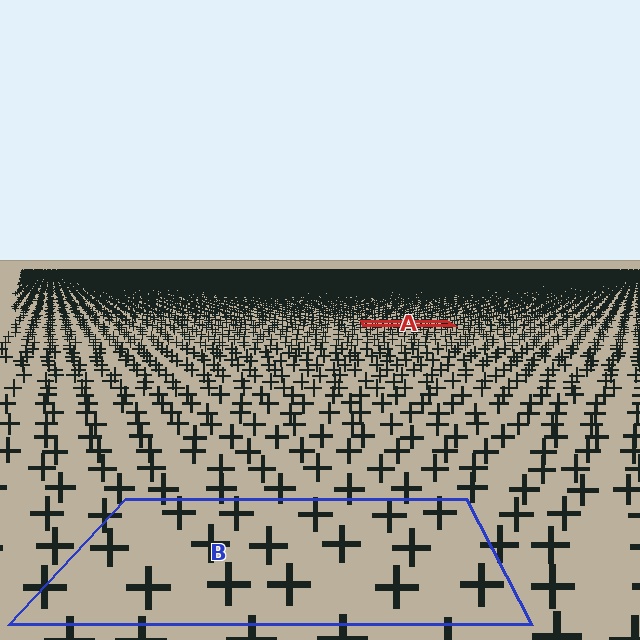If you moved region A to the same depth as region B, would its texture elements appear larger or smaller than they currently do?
They would appear larger. At a closer depth, the same texture elements are projected at a bigger on-screen size.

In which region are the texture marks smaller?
The texture marks are smaller in region A, because it is farther away.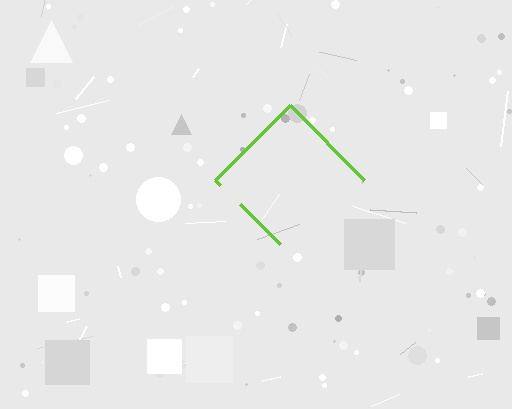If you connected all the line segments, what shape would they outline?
They would outline a diamond.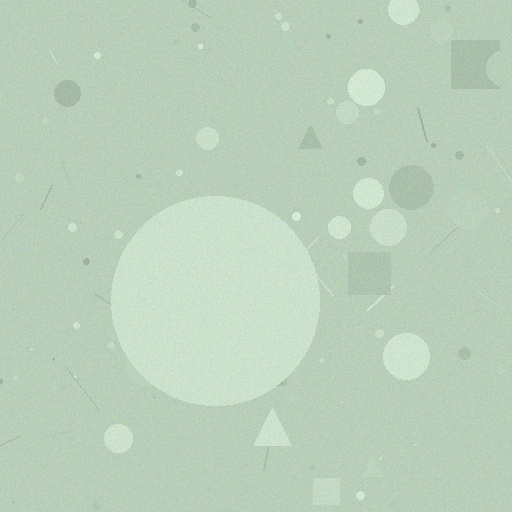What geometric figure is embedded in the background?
A circle is embedded in the background.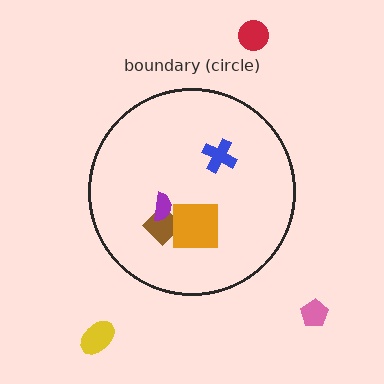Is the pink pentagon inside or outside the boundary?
Outside.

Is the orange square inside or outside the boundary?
Inside.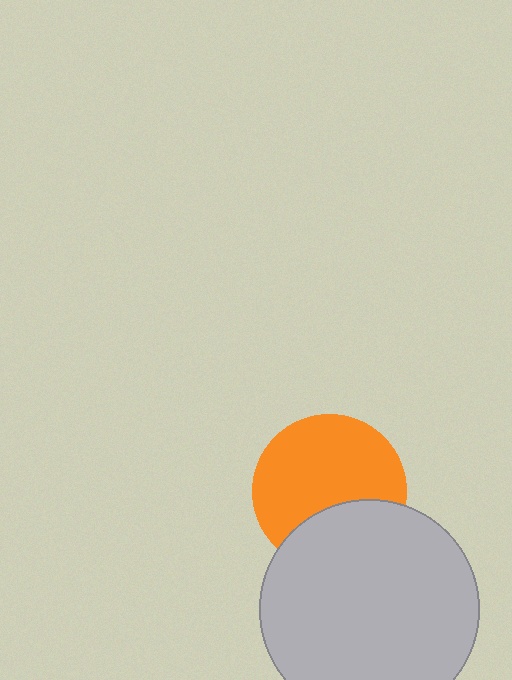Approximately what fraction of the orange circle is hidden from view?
Roughly 32% of the orange circle is hidden behind the light gray circle.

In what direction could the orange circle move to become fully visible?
The orange circle could move up. That would shift it out from behind the light gray circle entirely.